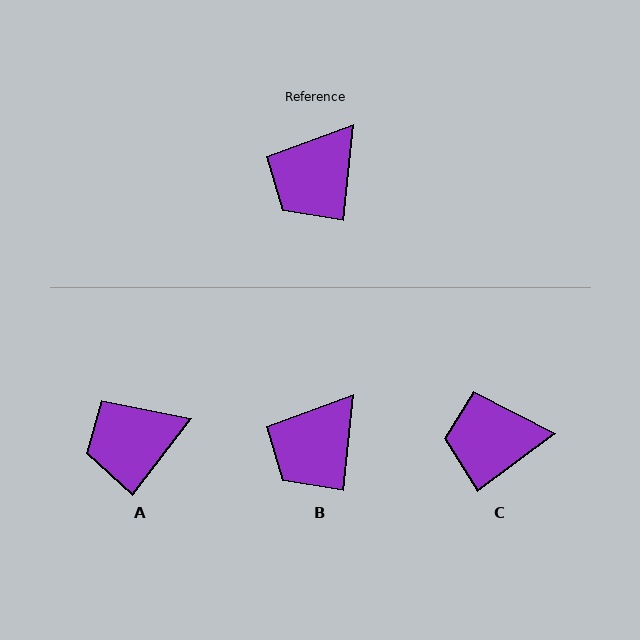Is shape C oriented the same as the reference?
No, it is off by about 48 degrees.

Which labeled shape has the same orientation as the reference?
B.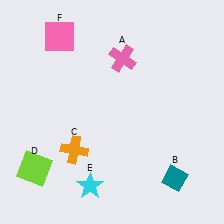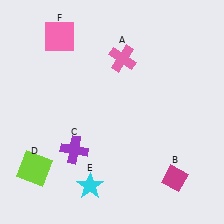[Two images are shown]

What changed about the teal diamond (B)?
In Image 1, B is teal. In Image 2, it changed to magenta.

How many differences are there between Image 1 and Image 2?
There are 2 differences between the two images.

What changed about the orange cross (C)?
In Image 1, C is orange. In Image 2, it changed to purple.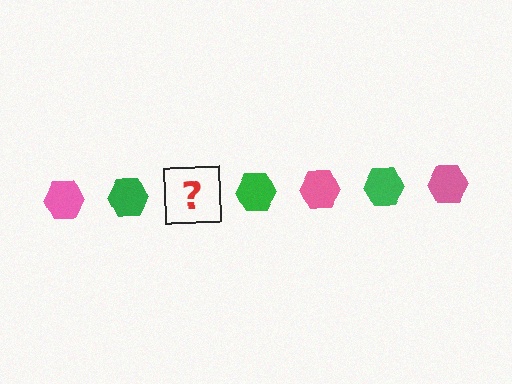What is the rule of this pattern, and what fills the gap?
The rule is that the pattern cycles through pink, green hexagons. The gap should be filled with a pink hexagon.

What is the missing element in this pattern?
The missing element is a pink hexagon.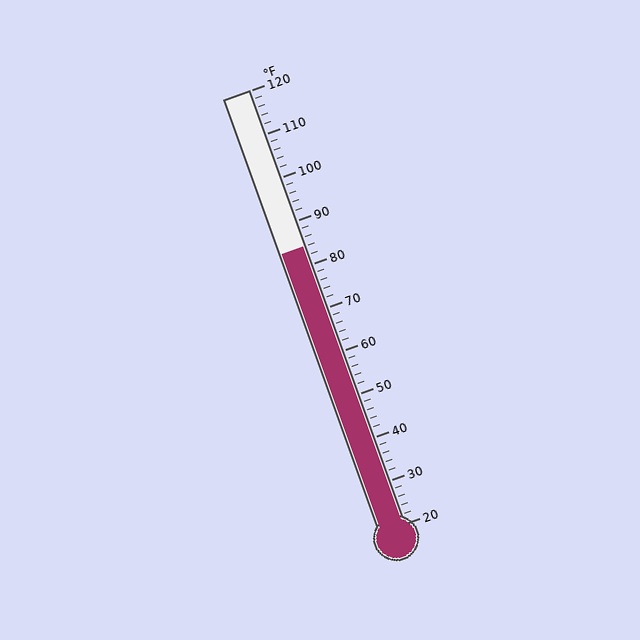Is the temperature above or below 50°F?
The temperature is above 50°F.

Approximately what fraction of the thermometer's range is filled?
The thermometer is filled to approximately 65% of its range.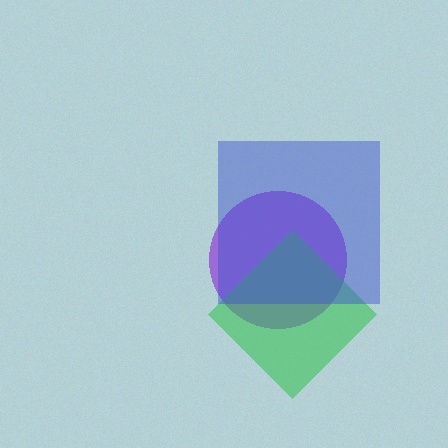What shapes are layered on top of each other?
The layered shapes are: a purple circle, a green diamond, a blue square.